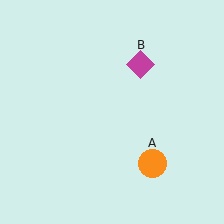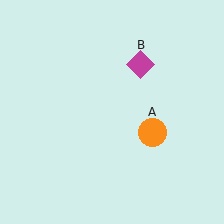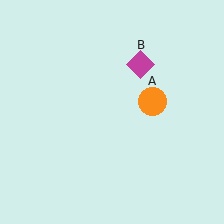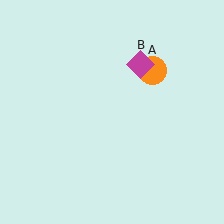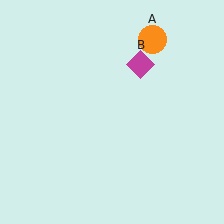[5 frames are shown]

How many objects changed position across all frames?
1 object changed position: orange circle (object A).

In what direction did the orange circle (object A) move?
The orange circle (object A) moved up.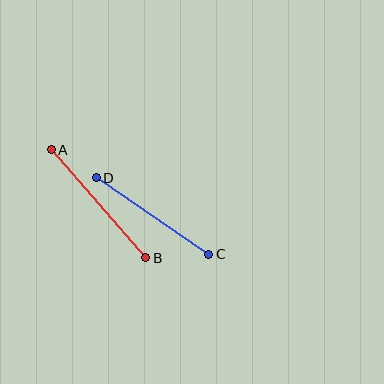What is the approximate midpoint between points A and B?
The midpoint is at approximately (99, 204) pixels.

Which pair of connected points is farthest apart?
Points A and B are farthest apart.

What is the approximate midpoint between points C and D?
The midpoint is at approximately (152, 216) pixels.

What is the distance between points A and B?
The distance is approximately 143 pixels.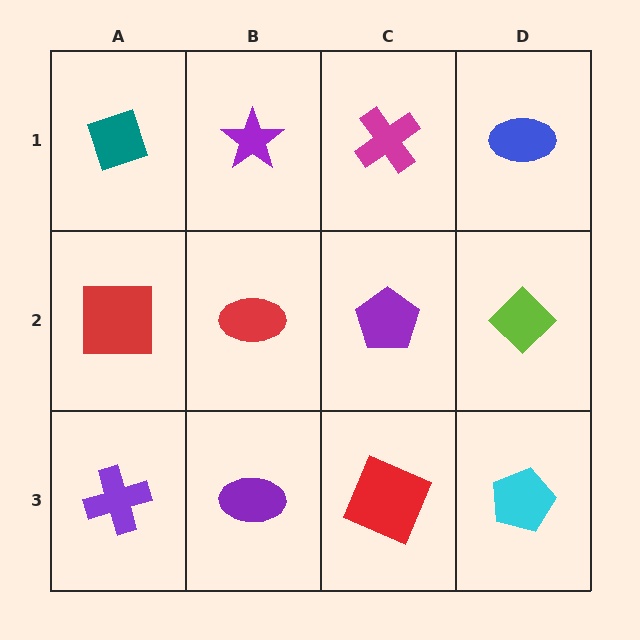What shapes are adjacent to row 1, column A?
A red square (row 2, column A), a purple star (row 1, column B).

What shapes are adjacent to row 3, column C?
A purple pentagon (row 2, column C), a purple ellipse (row 3, column B), a cyan pentagon (row 3, column D).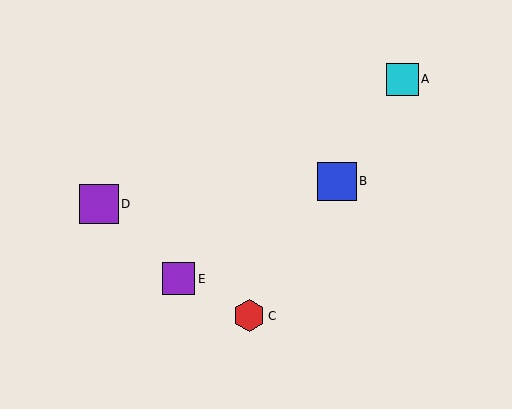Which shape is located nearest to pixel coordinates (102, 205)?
The purple square (labeled D) at (99, 204) is nearest to that location.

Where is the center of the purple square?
The center of the purple square is at (179, 279).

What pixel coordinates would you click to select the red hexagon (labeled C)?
Click at (249, 316) to select the red hexagon C.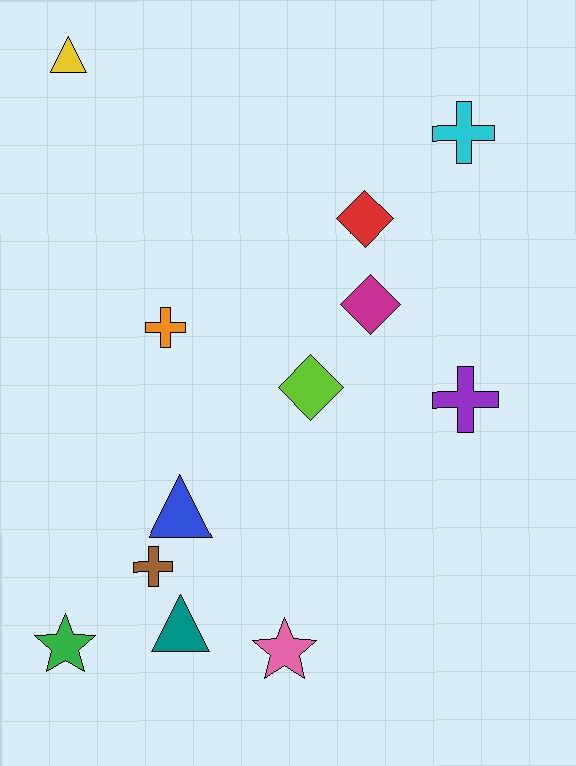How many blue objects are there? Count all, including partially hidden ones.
There is 1 blue object.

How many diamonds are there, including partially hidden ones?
There are 3 diamonds.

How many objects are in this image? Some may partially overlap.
There are 12 objects.